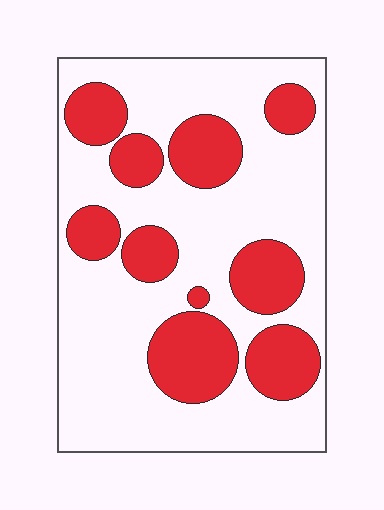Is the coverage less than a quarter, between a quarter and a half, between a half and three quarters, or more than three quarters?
Between a quarter and a half.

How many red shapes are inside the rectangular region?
10.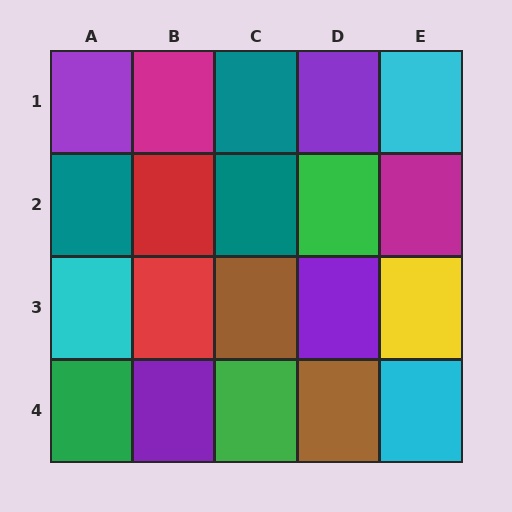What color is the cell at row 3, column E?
Yellow.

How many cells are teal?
3 cells are teal.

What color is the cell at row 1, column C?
Teal.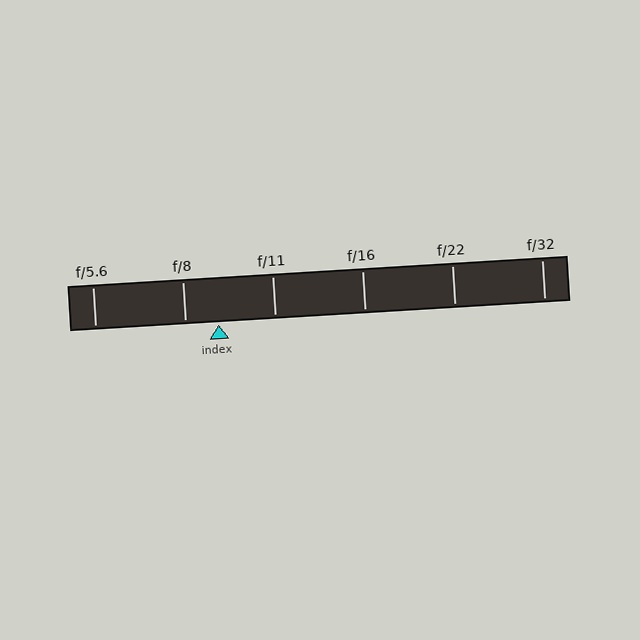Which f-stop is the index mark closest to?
The index mark is closest to f/8.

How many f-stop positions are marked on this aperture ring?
There are 6 f-stop positions marked.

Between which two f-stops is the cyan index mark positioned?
The index mark is between f/8 and f/11.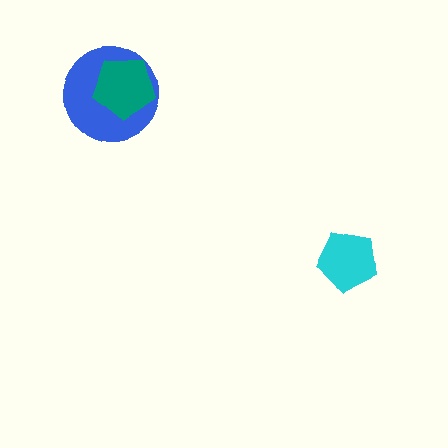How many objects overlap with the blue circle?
1 object overlaps with the blue circle.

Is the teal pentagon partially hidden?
No, no other shape covers it.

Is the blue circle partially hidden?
Yes, it is partially covered by another shape.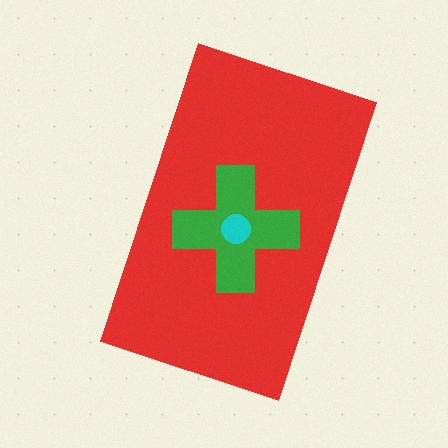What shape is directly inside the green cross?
The cyan circle.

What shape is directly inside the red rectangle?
The green cross.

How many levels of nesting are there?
3.